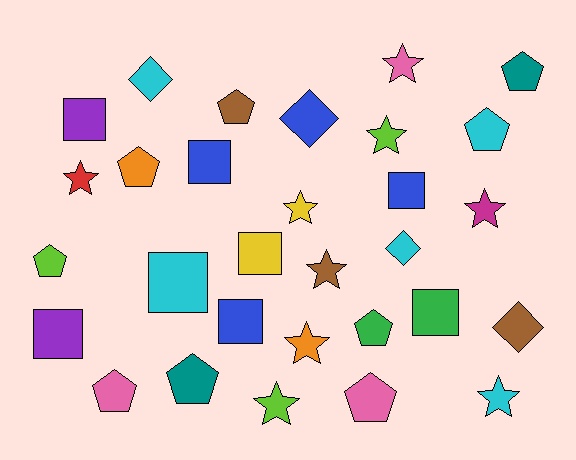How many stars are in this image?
There are 9 stars.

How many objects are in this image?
There are 30 objects.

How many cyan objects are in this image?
There are 5 cyan objects.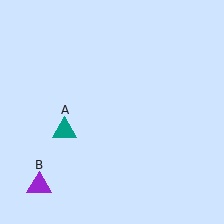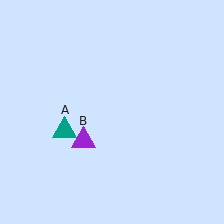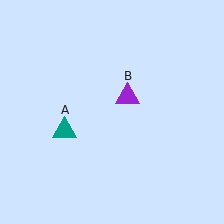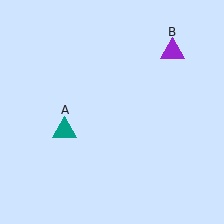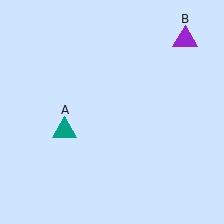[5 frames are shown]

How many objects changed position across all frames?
1 object changed position: purple triangle (object B).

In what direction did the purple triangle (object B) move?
The purple triangle (object B) moved up and to the right.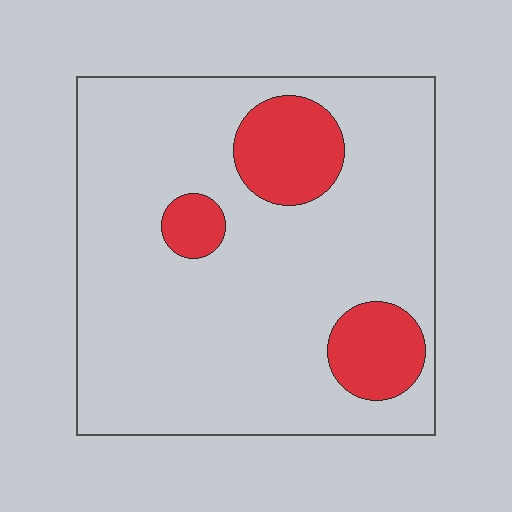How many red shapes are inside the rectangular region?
3.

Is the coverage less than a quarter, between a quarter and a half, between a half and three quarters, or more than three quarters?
Less than a quarter.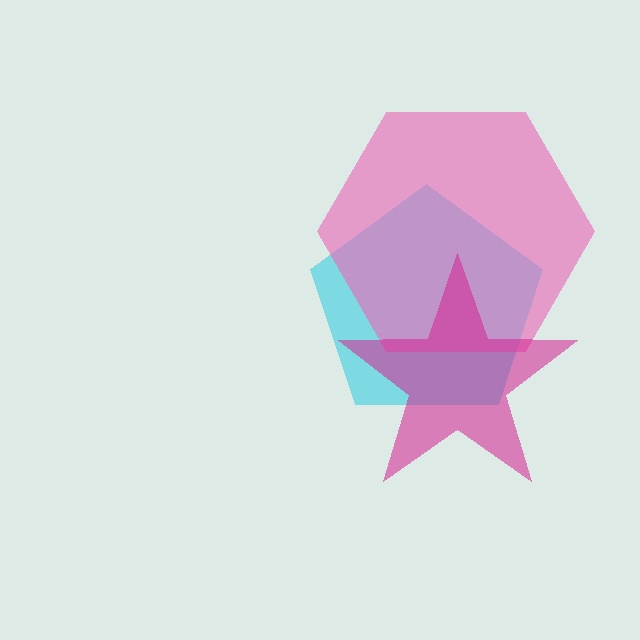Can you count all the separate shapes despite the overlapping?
Yes, there are 3 separate shapes.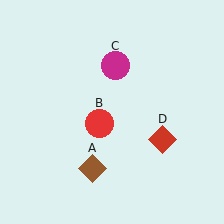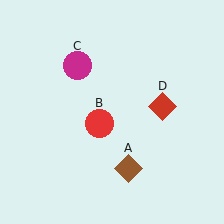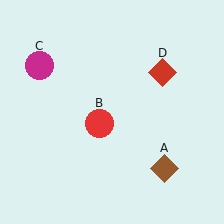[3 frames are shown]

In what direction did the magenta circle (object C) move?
The magenta circle (object C) moved left.